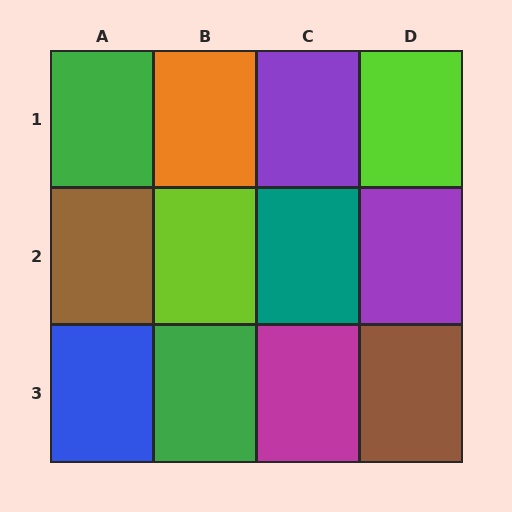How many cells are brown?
2 cells are brown.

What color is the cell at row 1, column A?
Green.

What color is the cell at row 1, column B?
Orange.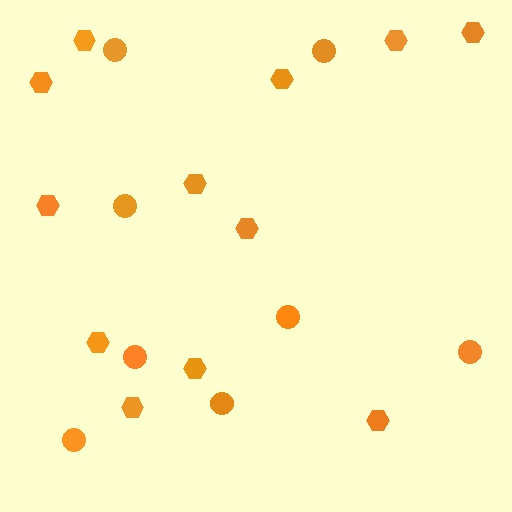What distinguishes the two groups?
There are 2 groups: one group of circles (8) and one group of hexagons (12).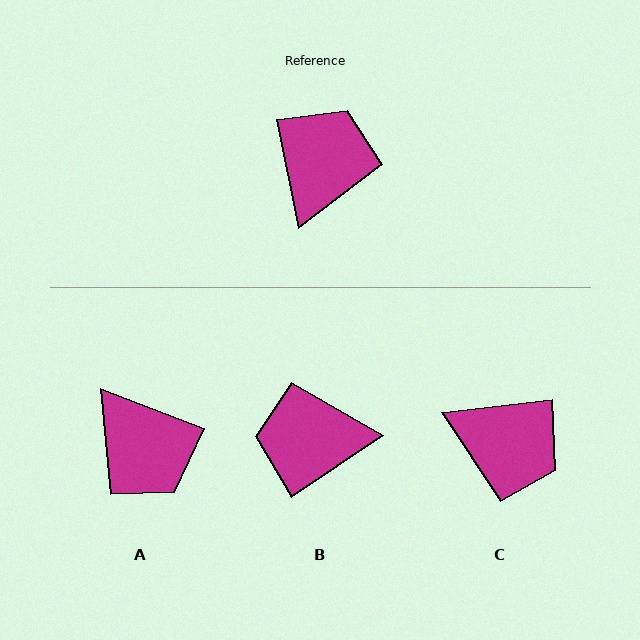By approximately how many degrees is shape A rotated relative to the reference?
Approximately 122 degrees clockwise.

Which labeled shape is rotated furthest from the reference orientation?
A, about 122 degrees away.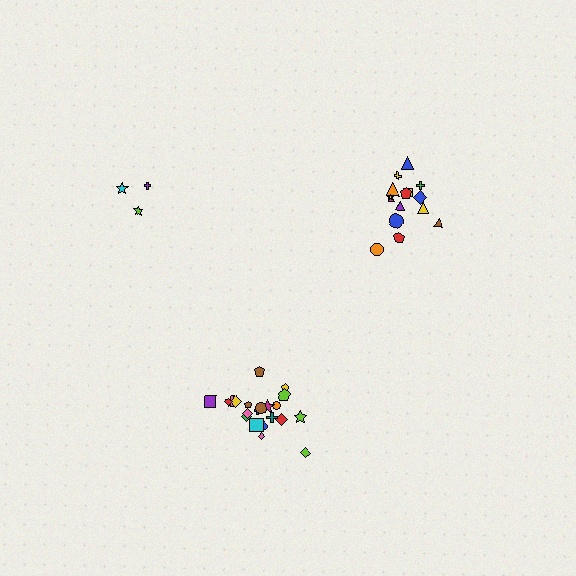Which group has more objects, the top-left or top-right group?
The top-right group.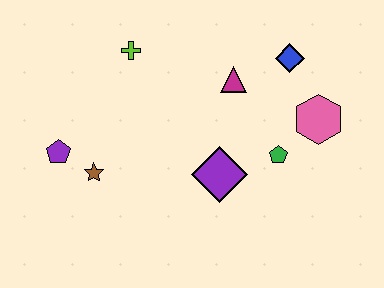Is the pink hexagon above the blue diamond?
No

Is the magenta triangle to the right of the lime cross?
Yes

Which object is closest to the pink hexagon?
The green pentagon is closest to the pink hexagon.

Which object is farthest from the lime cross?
The pink hexagon is farthest from the lime cross.